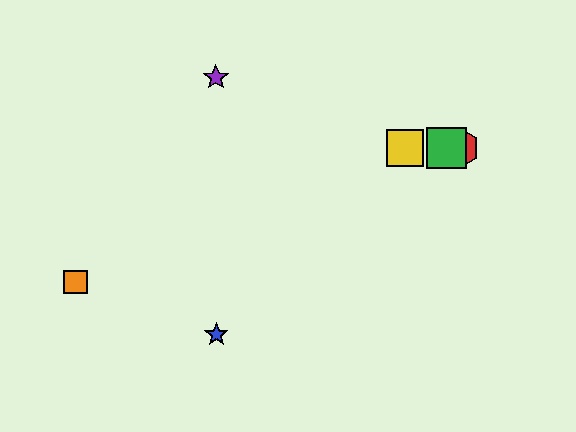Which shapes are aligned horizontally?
The red hexagon, the green square, the yellow square are aligned horizontally.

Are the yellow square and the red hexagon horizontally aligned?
Yes, both are at y≈148.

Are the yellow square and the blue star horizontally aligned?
No, the yellow square is at y≈148 and the blue star is at y≈335.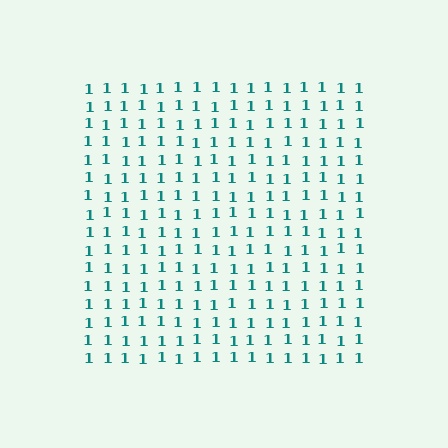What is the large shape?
The large shape is a square.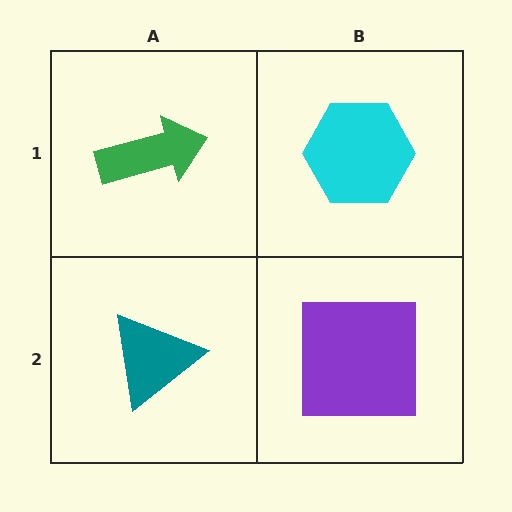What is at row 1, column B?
A cyan hexagon.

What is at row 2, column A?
A teal triangle.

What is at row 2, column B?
A purple square.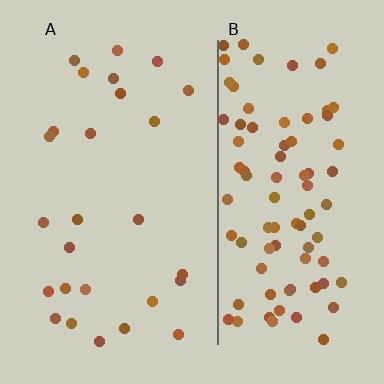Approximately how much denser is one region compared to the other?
Approximately 3.4× — region B over region A.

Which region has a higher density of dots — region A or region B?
B (the right).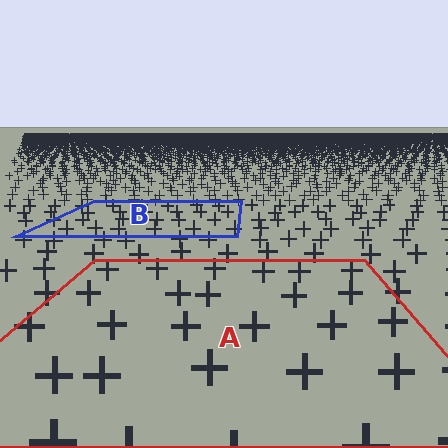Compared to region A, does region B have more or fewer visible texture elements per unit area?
Region B has more texture elements per unit area — they are packed more densely because it is farther away.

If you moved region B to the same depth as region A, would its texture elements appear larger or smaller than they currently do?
They would appear larger. At a closer depth, the same texture elements are projected at a bigger on-screen size.